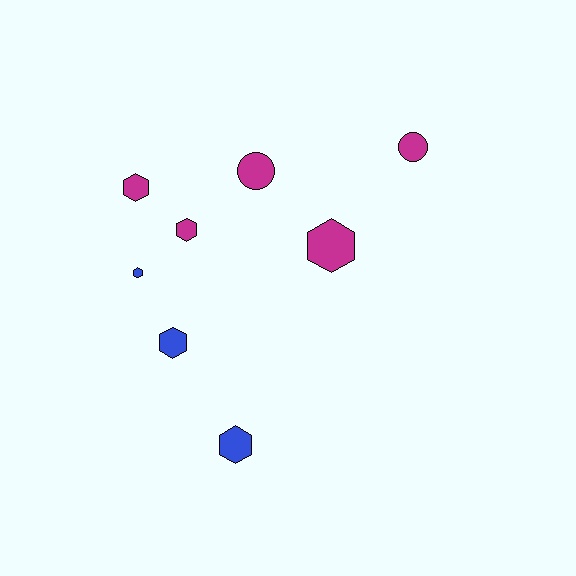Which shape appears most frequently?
Hexagon, with 6 objects.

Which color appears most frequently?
Magenta, with 5 objects.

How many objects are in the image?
There are 8 objects.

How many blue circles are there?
There are no blue circles.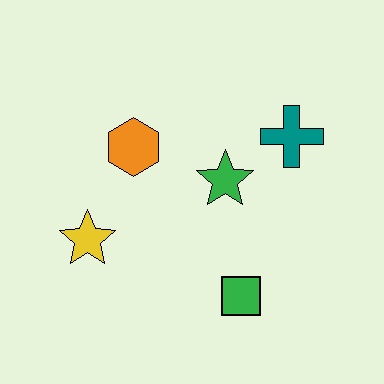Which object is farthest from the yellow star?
The teal cross is farthest from the yellow star.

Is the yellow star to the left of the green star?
Yes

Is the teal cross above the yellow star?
Yes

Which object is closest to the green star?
The teal cross is closest to the green star.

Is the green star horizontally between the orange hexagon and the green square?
Yes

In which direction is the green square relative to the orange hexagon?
The green square is below the orange hexagon.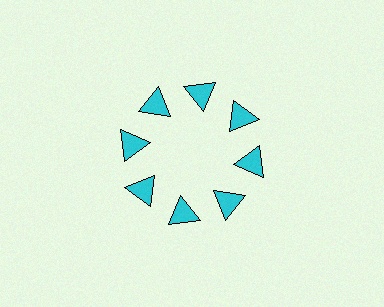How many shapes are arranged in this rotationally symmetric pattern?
There are 8 shapes, arranged in 8 groups of 1.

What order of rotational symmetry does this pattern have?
This pattern has 8-fold rotational symmetry.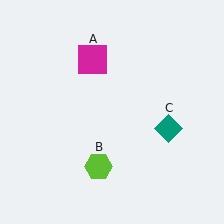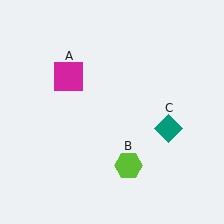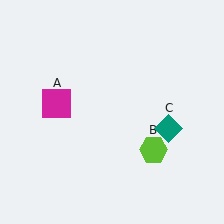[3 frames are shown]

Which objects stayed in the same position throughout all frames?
Teal diamond (object C) remained stationary.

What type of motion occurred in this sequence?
The magenta square (object A), lime hexagon (object B) rotated counterclockwise around the center of the scene.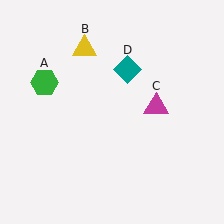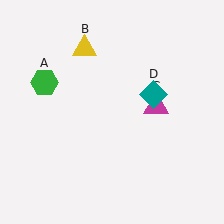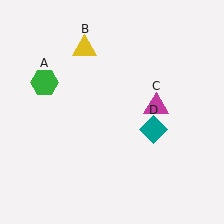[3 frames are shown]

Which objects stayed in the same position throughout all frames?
Green hexagon (object A) and yellow triangle (object B) and magenta triangle (object C) remained stationary.